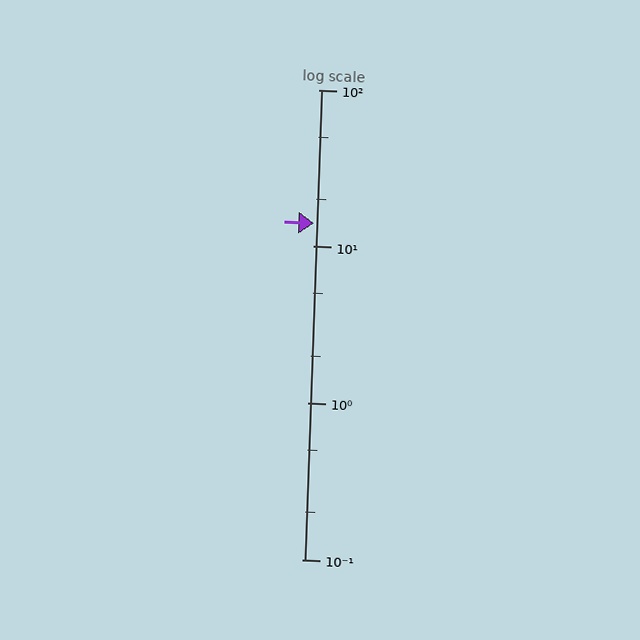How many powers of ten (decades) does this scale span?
The scale spans 3 decades, from 0.1 to 100.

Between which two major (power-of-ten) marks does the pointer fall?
The pointer is between 10 and 100.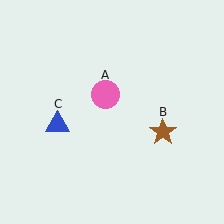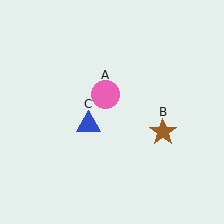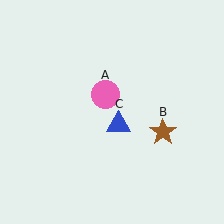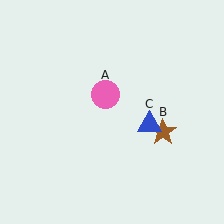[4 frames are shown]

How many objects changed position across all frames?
1 object changed position: blue triangle (object C).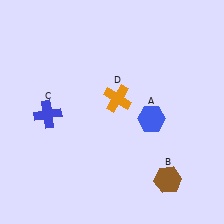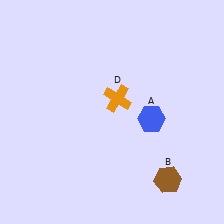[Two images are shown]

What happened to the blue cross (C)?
The blue cross (C) was removed in Image 2. It was in the bottom-left area of Image 1.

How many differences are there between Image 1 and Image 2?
There is 1 difference between the two images.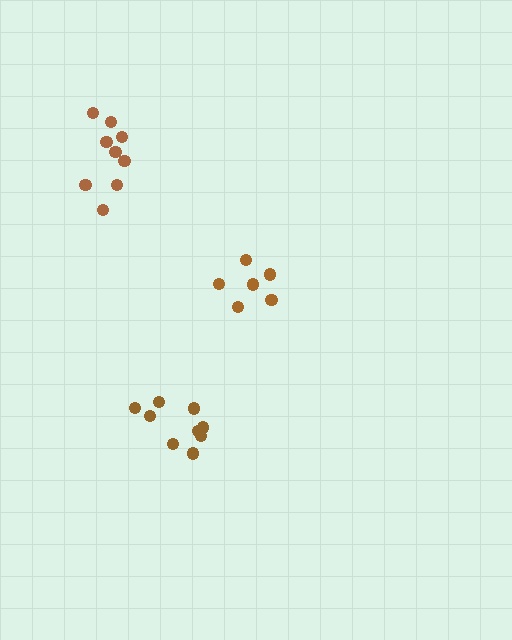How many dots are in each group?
Group 1: 9 dots, Group 2: 6 dots, Group 3: 9 dots (24 total).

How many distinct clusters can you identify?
There are 3 distinct clusters.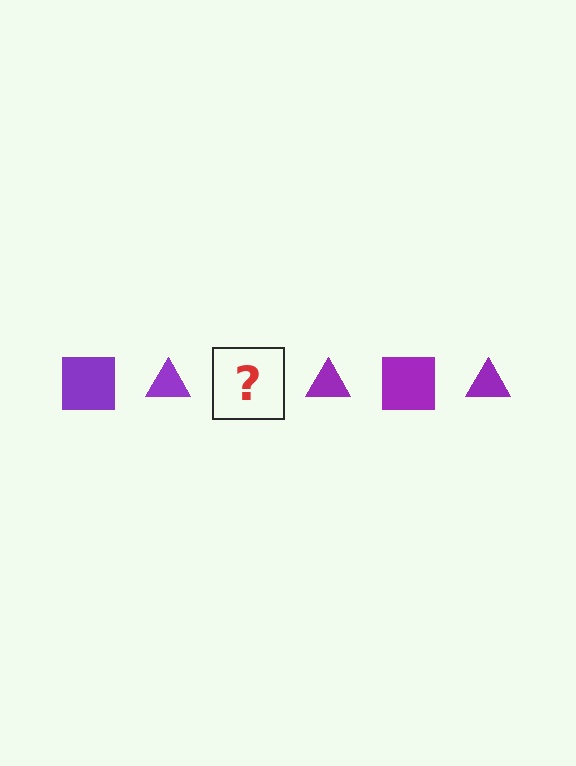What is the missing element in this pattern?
The missing element is a purple square.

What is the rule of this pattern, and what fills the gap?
The rule is that the pattern cycles through square, triangle shapes in purple. The gap should be filled with a purple square.